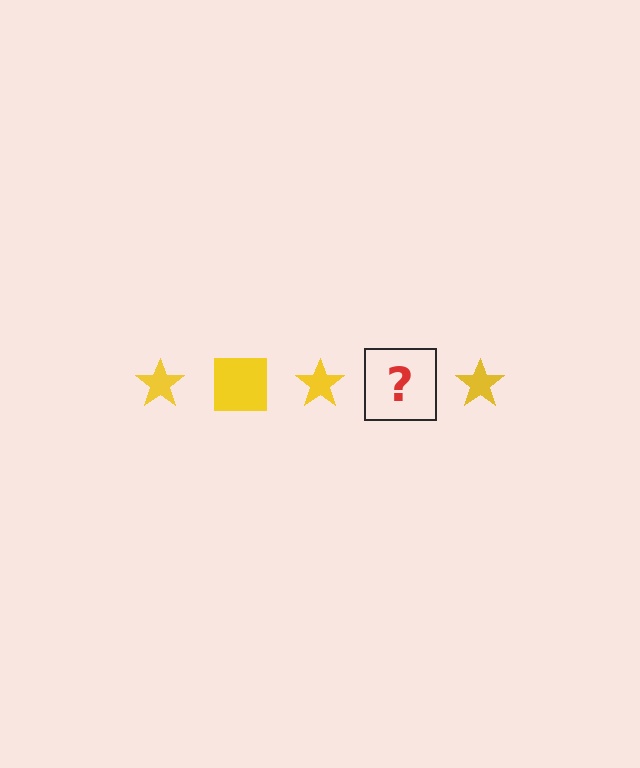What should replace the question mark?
The question mark should be replaced with a yellow square.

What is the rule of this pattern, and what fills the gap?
The rule is that the pattern cycles through star, square shapes in yellow. The gap should be filled with a yellow square.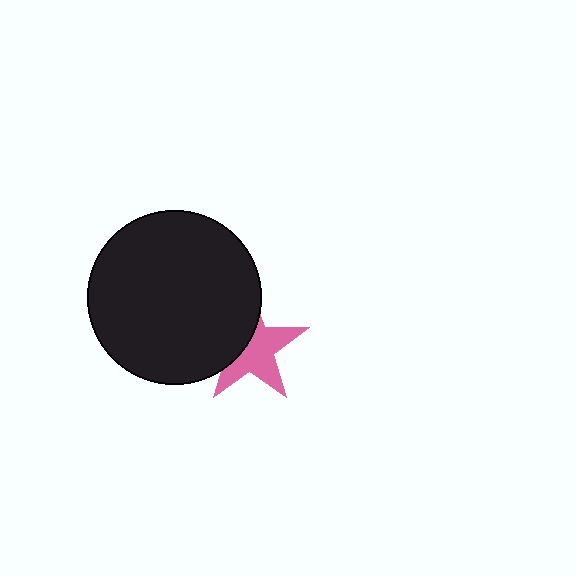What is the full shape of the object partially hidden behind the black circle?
The partially hidden object is a pink star.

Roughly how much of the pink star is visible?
About half of it is visible (roughly 59%).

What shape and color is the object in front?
The object in front is a black circle.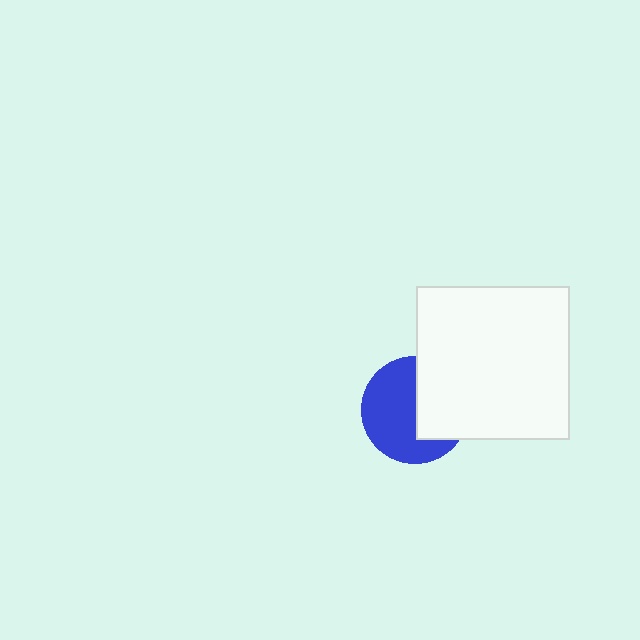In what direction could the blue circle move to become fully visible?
The blue circle could move left. That would shift it out from behind the white square entirely.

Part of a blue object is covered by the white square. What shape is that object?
It is a circle.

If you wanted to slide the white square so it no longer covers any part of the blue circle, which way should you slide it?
Slide it right — that is the most direct way to separate the two shapes.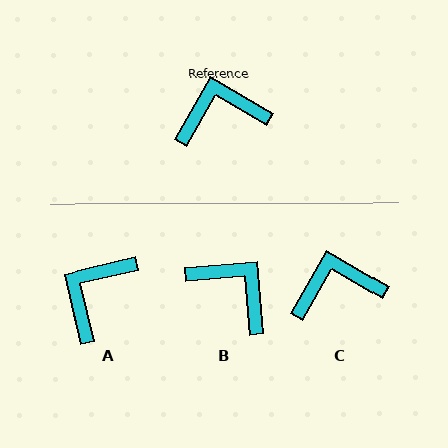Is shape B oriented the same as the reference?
No, it is off by about 55 degrees.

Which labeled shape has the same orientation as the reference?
C.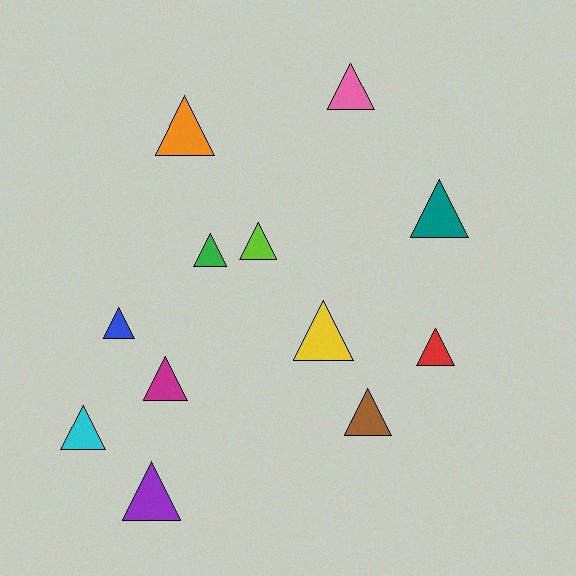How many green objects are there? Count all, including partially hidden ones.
There is 1 green object.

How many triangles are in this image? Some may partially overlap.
There are 12 triangles.